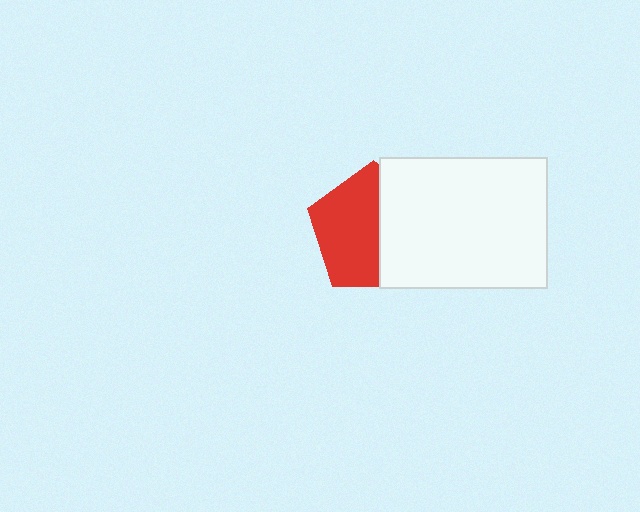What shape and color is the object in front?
The object in front is a white rectangle.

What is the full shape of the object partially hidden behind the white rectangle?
The partially hidden object is a red pentagon.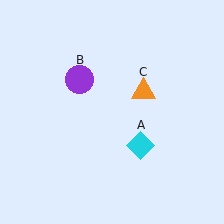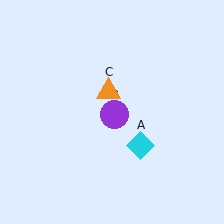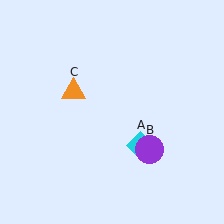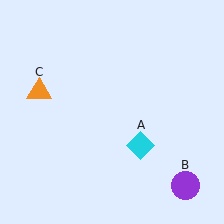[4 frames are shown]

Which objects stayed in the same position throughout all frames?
Cyan diamond (object A) remained stationary.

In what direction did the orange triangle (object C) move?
The orange triangle (object C) moved left.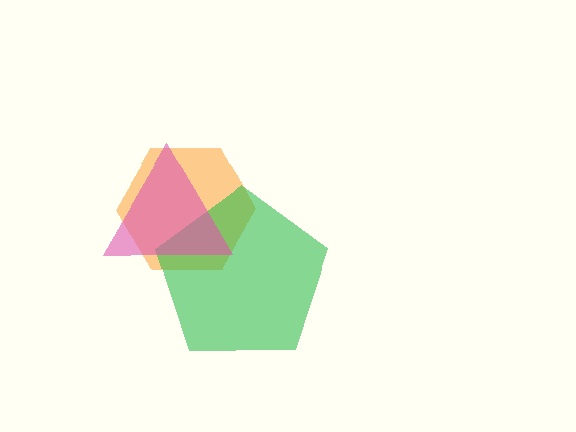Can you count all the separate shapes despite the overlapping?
Yes, there are 3 separate shapes.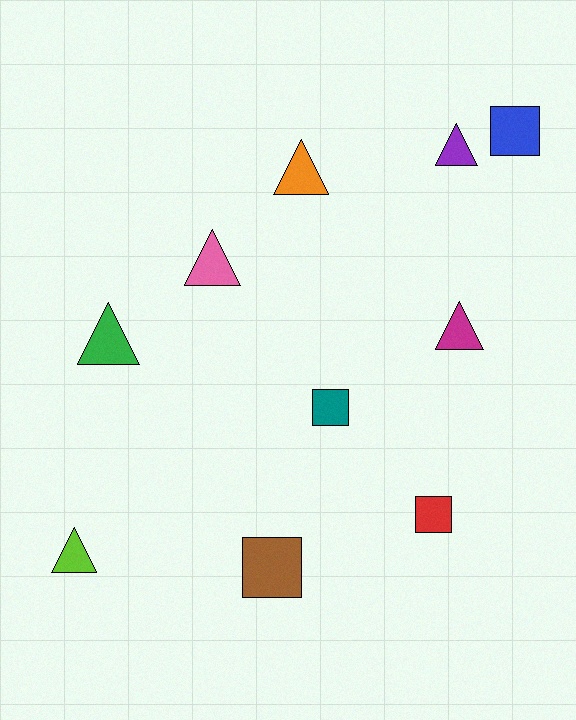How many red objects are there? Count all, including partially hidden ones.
There is 1 red object.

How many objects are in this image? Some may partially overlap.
There are 10 objects.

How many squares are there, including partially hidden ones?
There are 4 squares.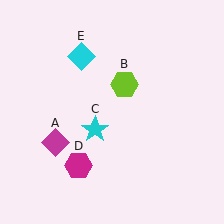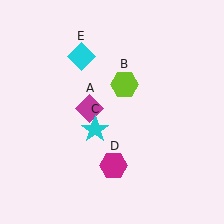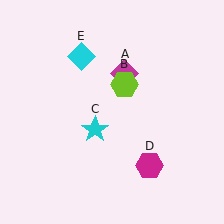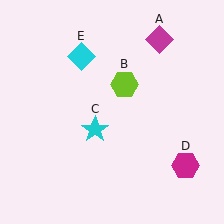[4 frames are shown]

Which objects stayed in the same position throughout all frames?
Lime hexagon (object B) and cyan star (object C) and cyan diamond (object E) remained stationary.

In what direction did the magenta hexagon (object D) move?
The magenta hexagon (object D) moved right.